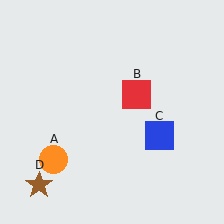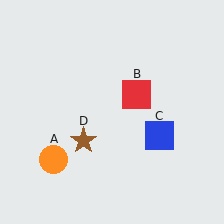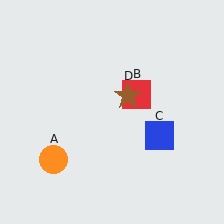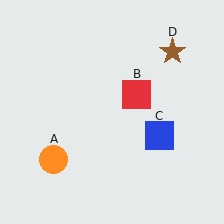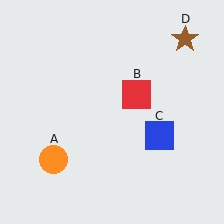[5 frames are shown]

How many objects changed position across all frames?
1 object changed position: brown star (object D).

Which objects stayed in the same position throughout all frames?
Orange circle (object A) and red square (object B) and blue square (object C) remained stationary.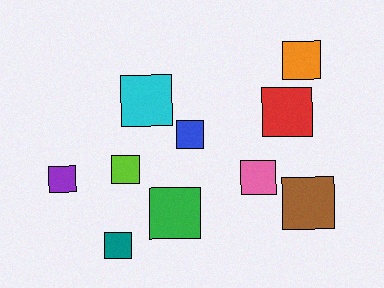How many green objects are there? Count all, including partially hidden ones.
There is 1 green object.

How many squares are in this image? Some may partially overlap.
There are 10 squares.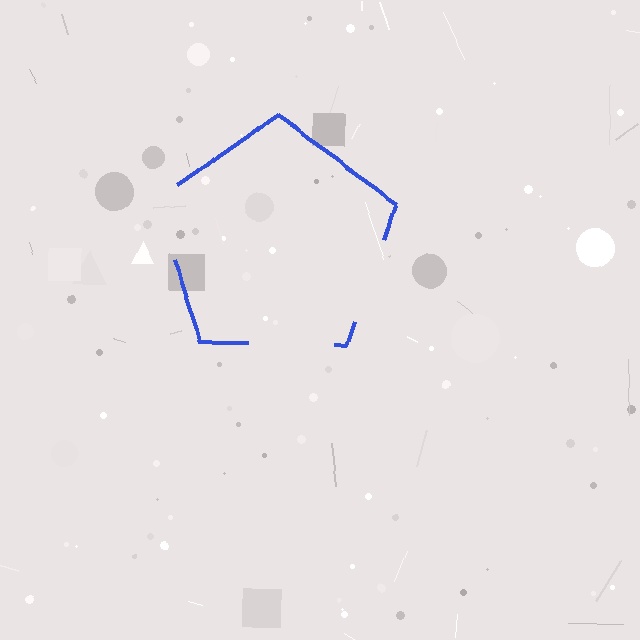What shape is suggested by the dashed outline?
The dashed outline suggests a pentagon.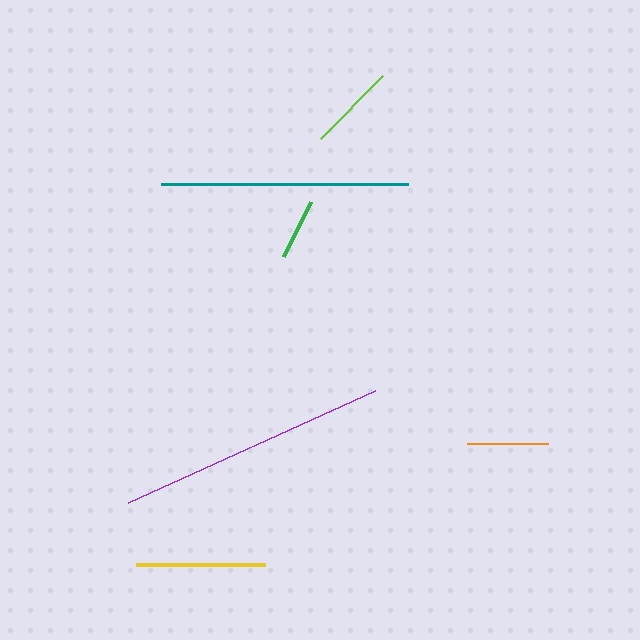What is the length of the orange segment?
The orange segment is approximately 81 pixels long.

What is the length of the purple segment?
The purple segment is approximately 271 pixels long.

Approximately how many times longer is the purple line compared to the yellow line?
The purple line is approximately 2.1 times the length of the yellow line.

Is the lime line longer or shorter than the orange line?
The lime line is longer than the orange line.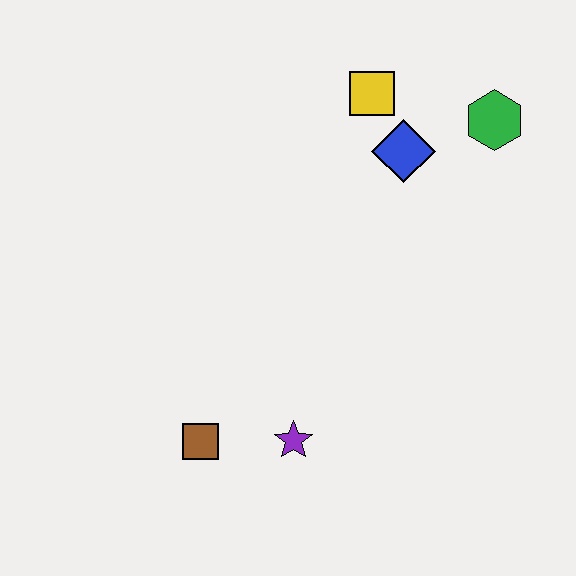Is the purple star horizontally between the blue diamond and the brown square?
Yes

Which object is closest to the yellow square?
The blue diamond is closest to the yellow square.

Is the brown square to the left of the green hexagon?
Yes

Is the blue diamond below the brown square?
No